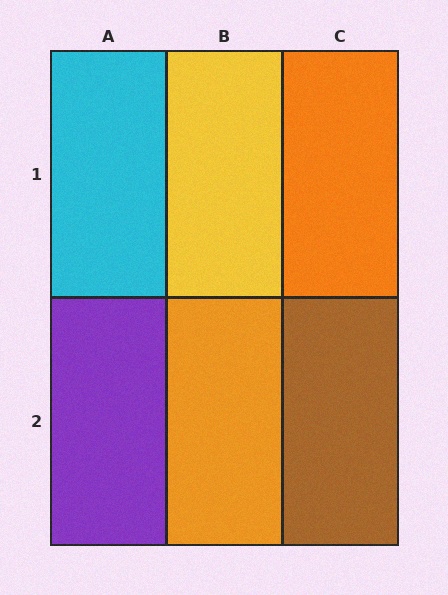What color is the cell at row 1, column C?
Orange.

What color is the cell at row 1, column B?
Yellow.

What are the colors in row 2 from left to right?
Purple, orange, brown.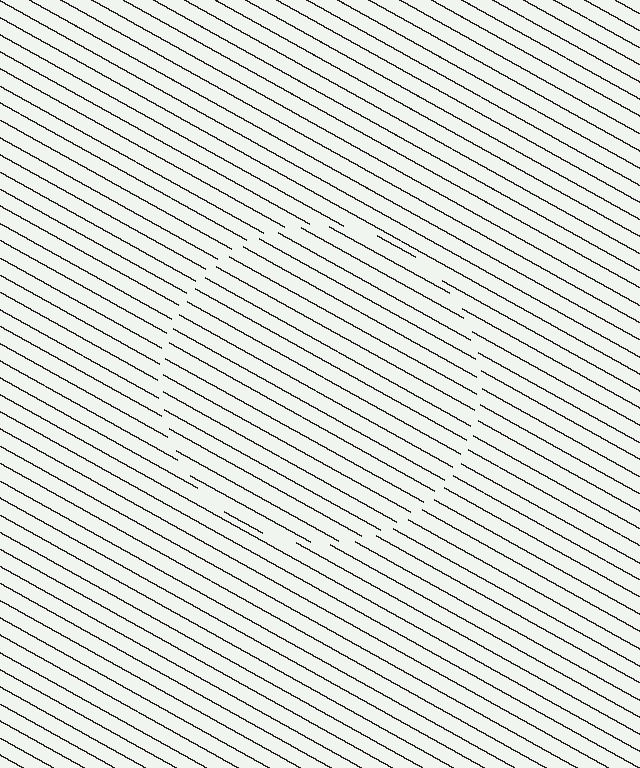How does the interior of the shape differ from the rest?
The interior of the shape contains the same grating, shifted by half a period — the contour is defined by the phase discontinuity where line-ends from the inner and outer gratings abut.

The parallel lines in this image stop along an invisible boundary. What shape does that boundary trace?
An illusory circle. The interior of the shape contains the same grating, shifted by half a period — the contour is defined by the phase discontinuity where line-ends from the inner and outer gratings abut.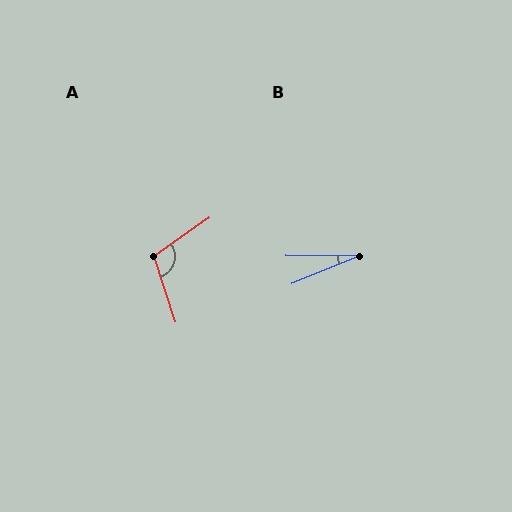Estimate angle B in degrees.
Approximately 22 degrees.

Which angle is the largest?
A, at approximately 107 degrees.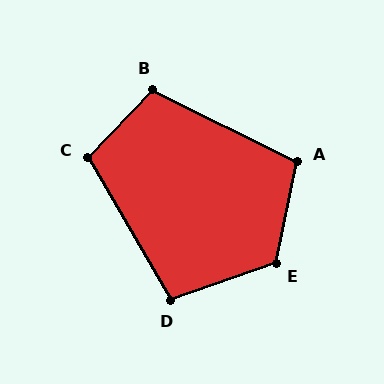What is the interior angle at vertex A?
Approximately 104 degrees (obtuse).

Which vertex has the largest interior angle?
E, at approximately 121 degrees.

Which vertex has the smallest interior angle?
D, at approximately 101 degrees.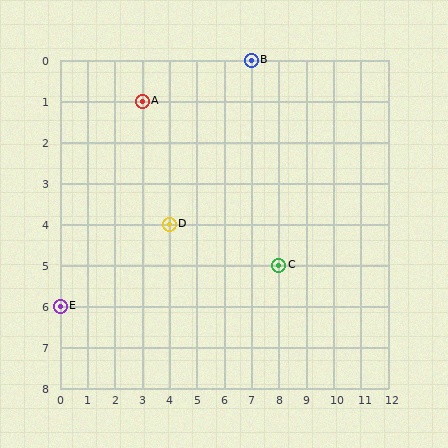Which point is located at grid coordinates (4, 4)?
Point D is at (4, 4).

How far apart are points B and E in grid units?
Points B and E are 7 columns and 6 rows apart (about 9.2 grid units diagonally).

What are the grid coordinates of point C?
Point C is at grid coordinates (8, 5).